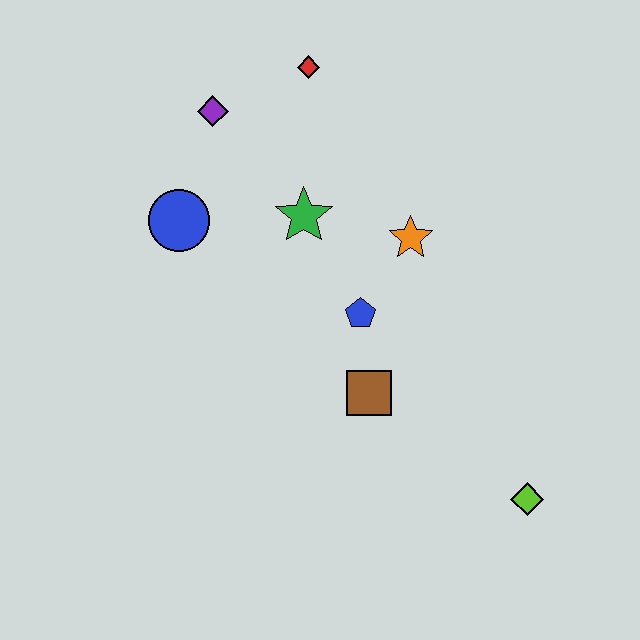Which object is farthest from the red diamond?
The lime diamond is farthest from the red diamond.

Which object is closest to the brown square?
The blue pentagon is closest to the brown square.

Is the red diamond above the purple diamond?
Yes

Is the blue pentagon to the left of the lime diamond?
Yes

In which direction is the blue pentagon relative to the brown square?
The blue pentagon is above the brown square.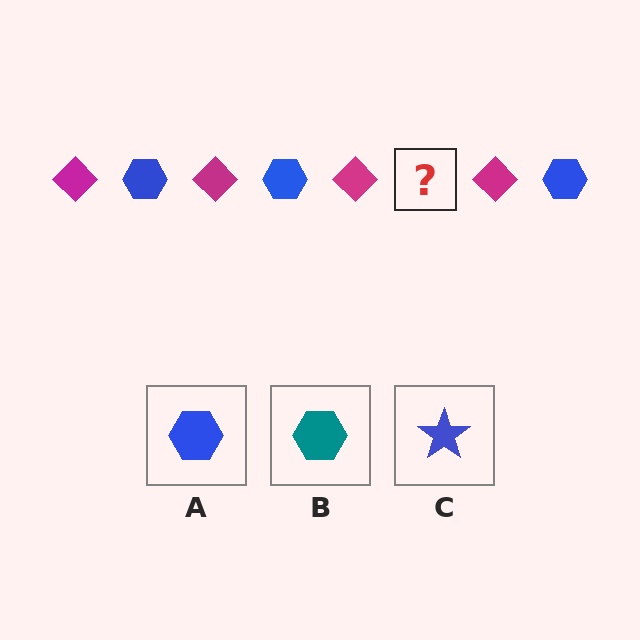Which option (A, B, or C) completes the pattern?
A.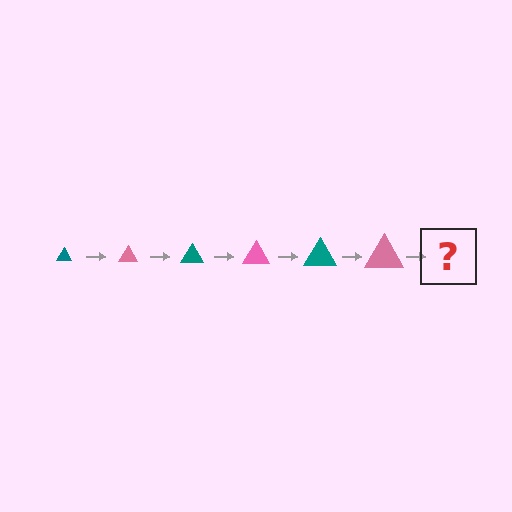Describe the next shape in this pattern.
It should be a teal triangle, larger than the previous one.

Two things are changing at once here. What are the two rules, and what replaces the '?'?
The two rules are that the triangle grows larger each step and the color cycles through teal and pink. The '?' should be a teal triangle, larger than the previous one.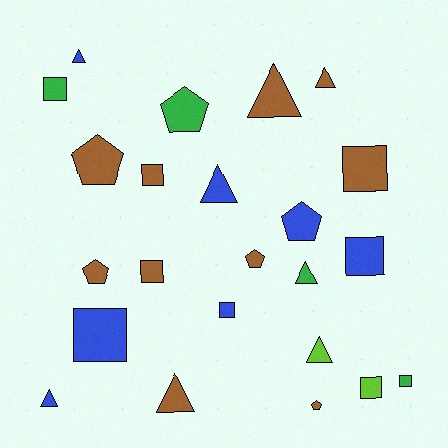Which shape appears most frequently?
Square, with 9 objects.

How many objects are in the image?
There are 23 objects.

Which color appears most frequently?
Brown, with 10 objects.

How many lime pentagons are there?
There are no lime pentagons.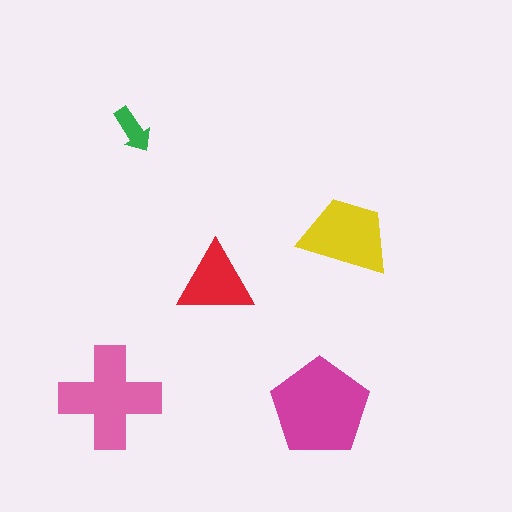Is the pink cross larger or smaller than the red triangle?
Larger.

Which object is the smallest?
The green arrow.